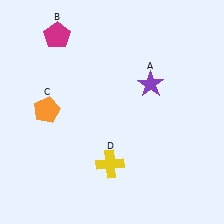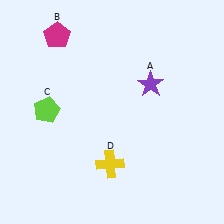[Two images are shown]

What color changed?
The pentagon (C) changed from orange in Image 1 to lime in Image 2.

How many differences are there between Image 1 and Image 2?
There is 1 difference between the two images.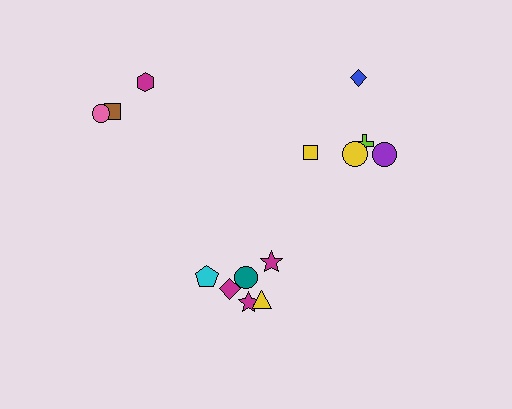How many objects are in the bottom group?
There are 6 objects.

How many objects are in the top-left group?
There are 3 objects.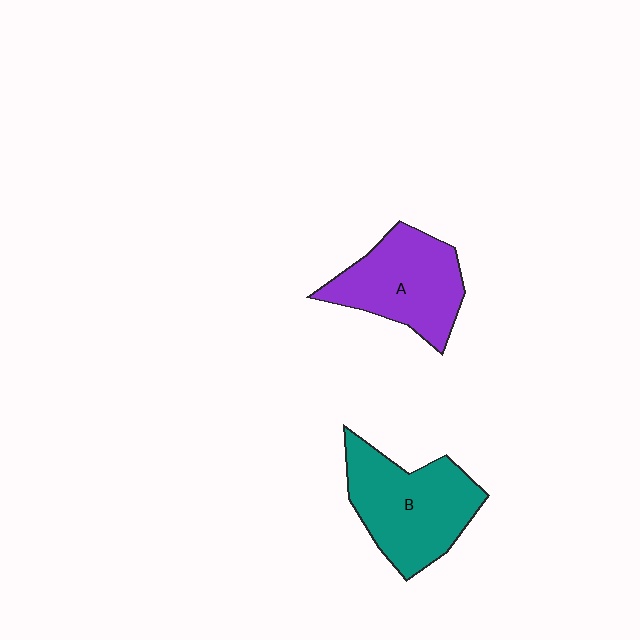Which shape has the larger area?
Shape B (teal).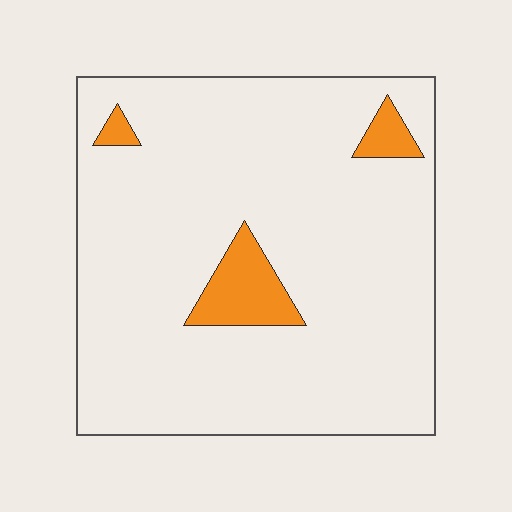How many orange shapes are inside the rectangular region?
3.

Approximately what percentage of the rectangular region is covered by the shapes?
Approximately 10%.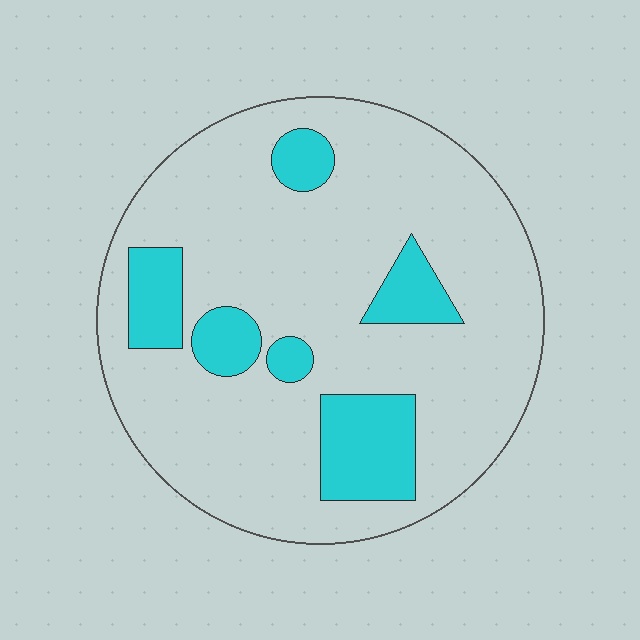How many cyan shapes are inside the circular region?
6.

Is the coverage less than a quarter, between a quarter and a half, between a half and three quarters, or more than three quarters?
Less than a quarter.